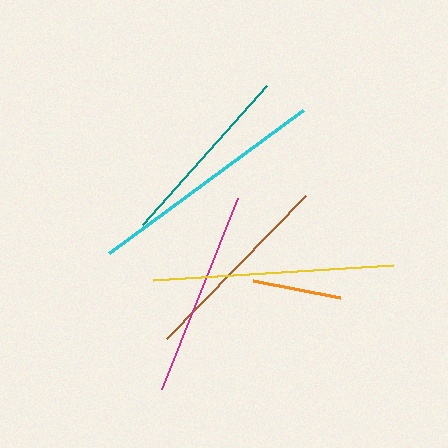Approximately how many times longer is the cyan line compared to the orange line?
The cyan line is approximately 2.7 times the length of the orange line.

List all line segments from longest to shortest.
From longest to shortest: cyan, yellow, magenta, brown, teal, orange.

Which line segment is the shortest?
The orange line is the shortest at approximately 89 pixels.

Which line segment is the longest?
The cyan line is the longest at approximately 241 pixels.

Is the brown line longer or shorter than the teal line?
The brown line is longer than the teal line.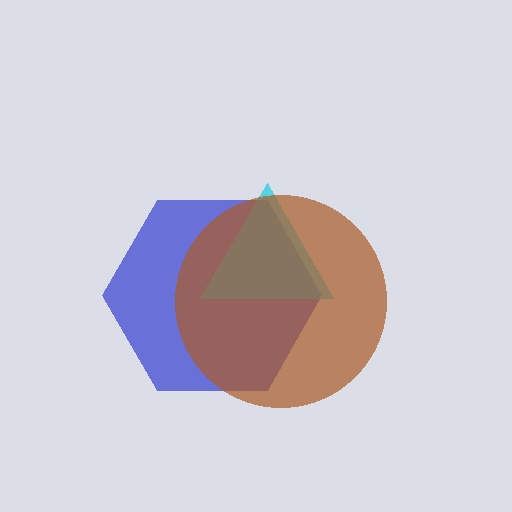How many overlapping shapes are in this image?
There are 3 overlapping shapes in the image.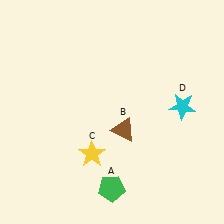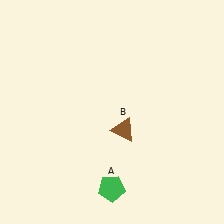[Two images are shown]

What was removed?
The yellow star (C), the cyan star (D) were removed in Image 2.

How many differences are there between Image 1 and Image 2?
There are 2 differences between the two images.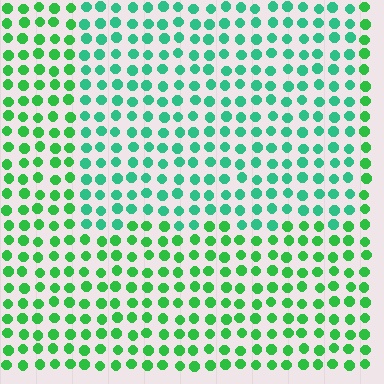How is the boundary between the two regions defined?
The boundary is defined purely by a slight shift in hue (about 29 degrees). Spacing, size, and orientation are identical on both sides.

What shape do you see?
I see a rectangle.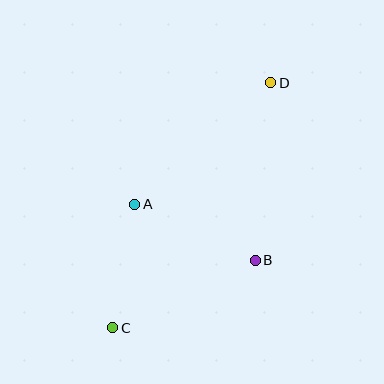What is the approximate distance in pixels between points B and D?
The distance between B and D is approximately 179 pixels.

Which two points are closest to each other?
Points A and C are closest to each other.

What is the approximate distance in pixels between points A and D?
The distance between A and D is approximately 183 pixels.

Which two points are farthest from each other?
Points C and D are farthest from each other.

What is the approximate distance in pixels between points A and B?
The distance between A and B is approximately 133 pixels.